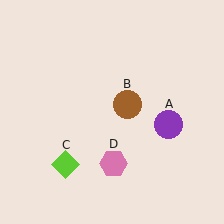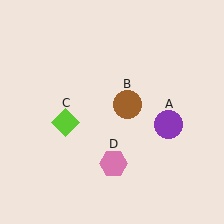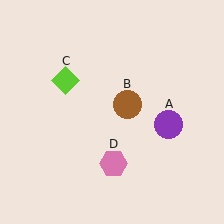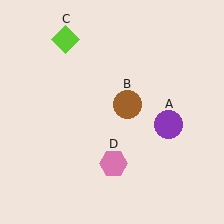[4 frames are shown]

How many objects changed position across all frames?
1 object changed position: lime diamond (object C).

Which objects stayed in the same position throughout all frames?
Purple circle (object A) and brown circle (object B) and pink hexagon (object D) remained stationary.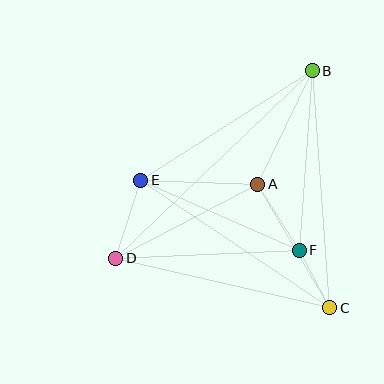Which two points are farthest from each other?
Points B and D are farthest from each other.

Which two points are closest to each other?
Points C and F are closest to each other.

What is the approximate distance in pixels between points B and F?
The distance between B and F is approximately 180 pixels.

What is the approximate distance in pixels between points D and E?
The distance between D and E is approximately 82 pixels.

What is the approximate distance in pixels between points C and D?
The distance between C and D is approximately 220 pixels.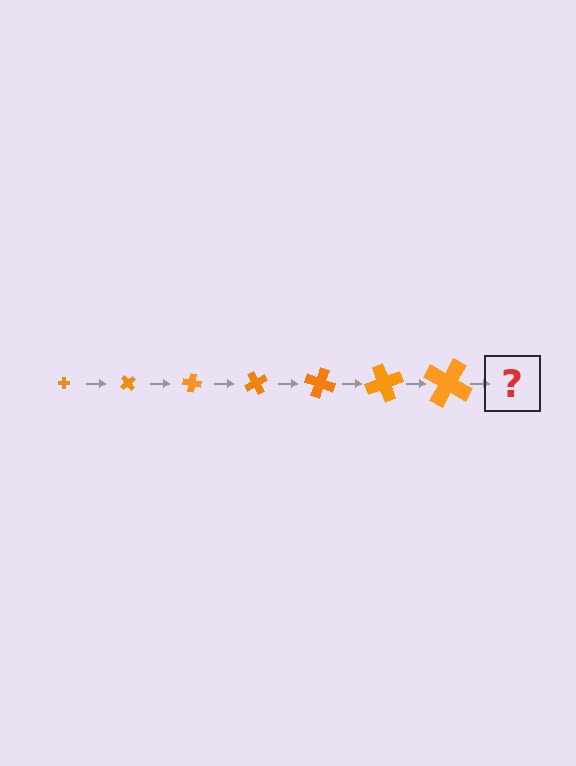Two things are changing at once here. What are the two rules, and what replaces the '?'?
The two rules are that the cross grows larger each step and it rotates 50 degrees each step. The '?' should be a cross, larger than the previous one and rotated 350 degrees from the start.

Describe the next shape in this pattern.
It should be a cross, larger than the previous one and rotated 350 degrees from the start.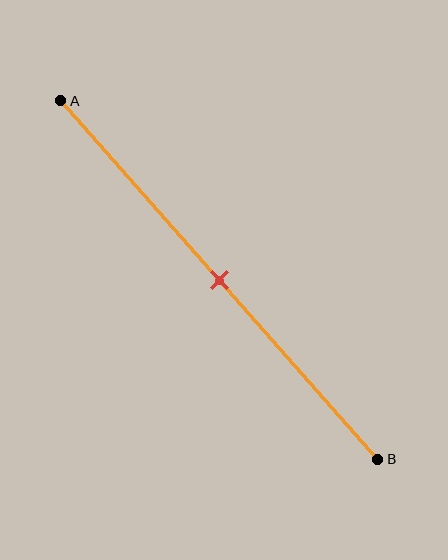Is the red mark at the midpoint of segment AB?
Yes, the mark is approximately at the midpoint.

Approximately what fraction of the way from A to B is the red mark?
The red mark is approximately 50% of the way from A to B.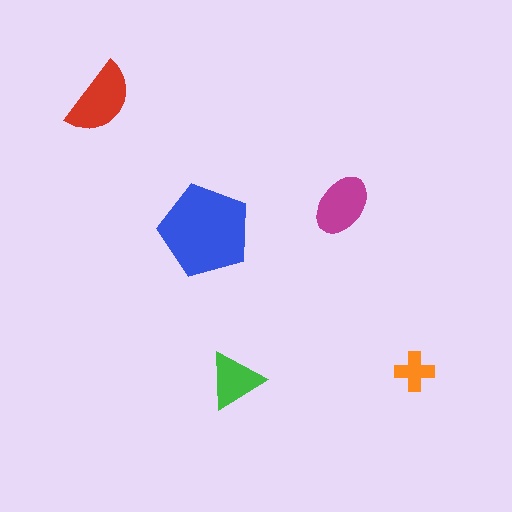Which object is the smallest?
The orange cross.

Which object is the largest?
The blue pentagon.